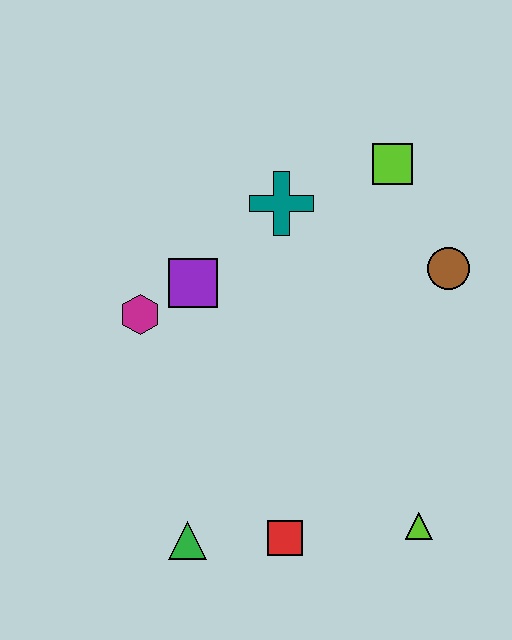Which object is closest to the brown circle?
The lime square is closest to the brown circle.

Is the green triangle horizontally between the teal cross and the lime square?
No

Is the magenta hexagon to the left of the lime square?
Yes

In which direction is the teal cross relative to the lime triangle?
The teal cross is above the lime triangle.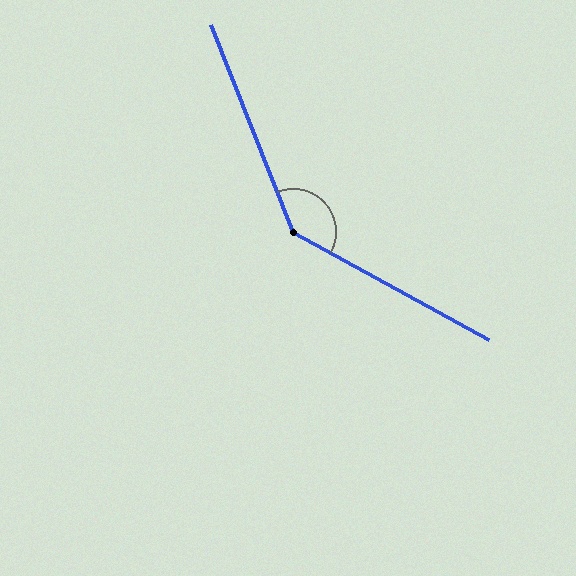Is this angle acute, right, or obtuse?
It is obtuse.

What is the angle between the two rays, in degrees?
Approximately 140 degrees.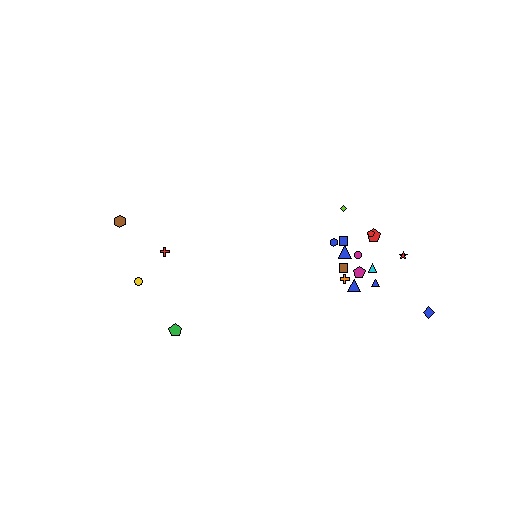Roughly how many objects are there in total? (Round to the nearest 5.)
Roughly 20 objects in total.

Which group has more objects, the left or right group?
The right group.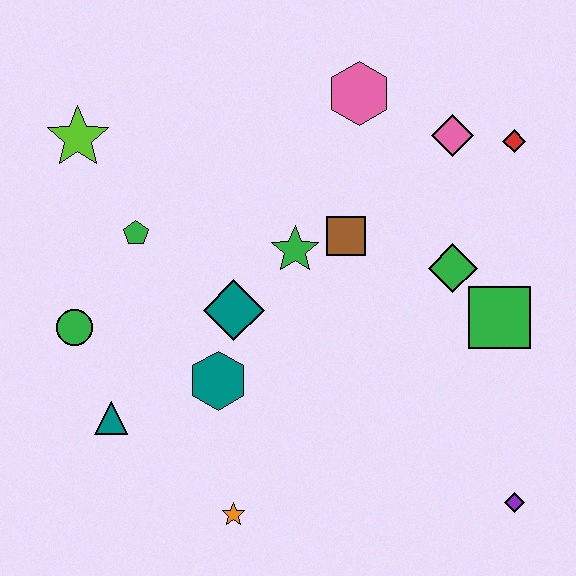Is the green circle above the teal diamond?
No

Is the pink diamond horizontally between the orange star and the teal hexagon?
No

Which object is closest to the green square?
The green diamond is closest to the green square.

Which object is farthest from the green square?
The lime star is farthest from the green square.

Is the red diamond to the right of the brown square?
Yes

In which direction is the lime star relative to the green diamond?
The lime star is to the left of the green diamond.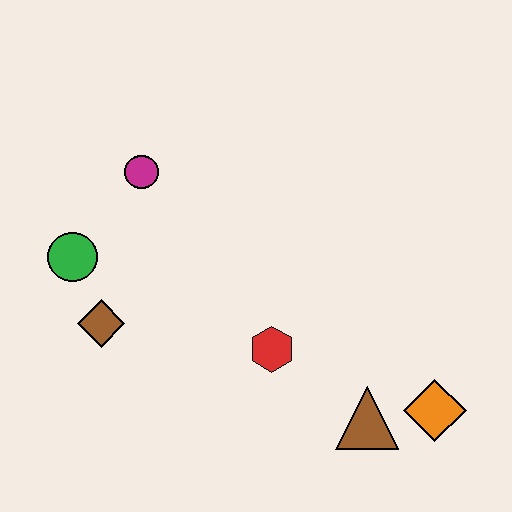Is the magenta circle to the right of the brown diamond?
Yes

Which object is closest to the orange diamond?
The brown triangle is closest to the orange diamond.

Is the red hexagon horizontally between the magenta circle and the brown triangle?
Yes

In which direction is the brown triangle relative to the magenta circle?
The brown triangle is below the magenta circle.